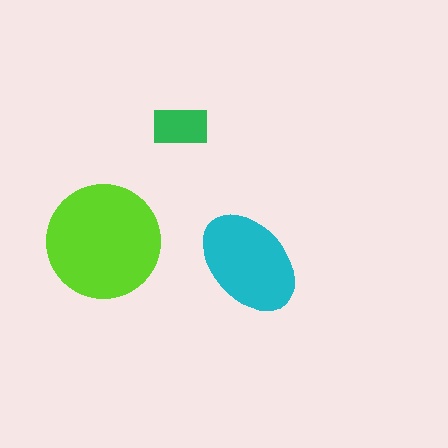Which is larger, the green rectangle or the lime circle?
The lime circle.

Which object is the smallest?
The green rectangle.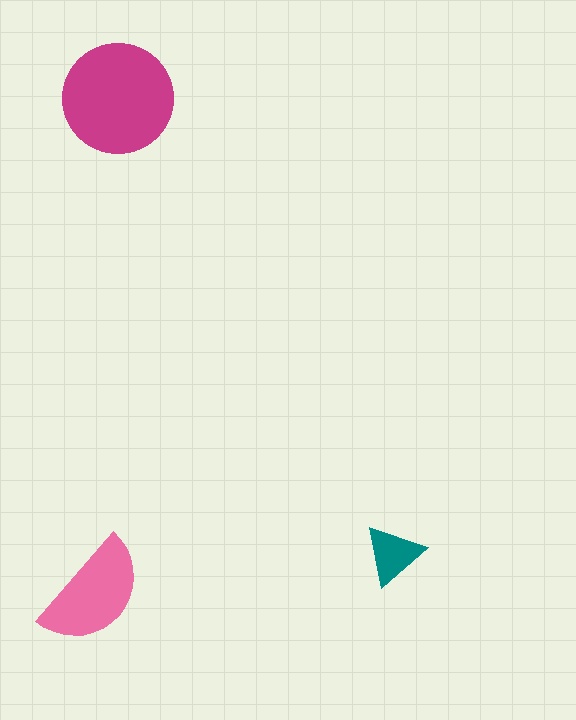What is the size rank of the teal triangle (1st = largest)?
3rd.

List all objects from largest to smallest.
The magenta circle, the pink semicircle, the teal triangle.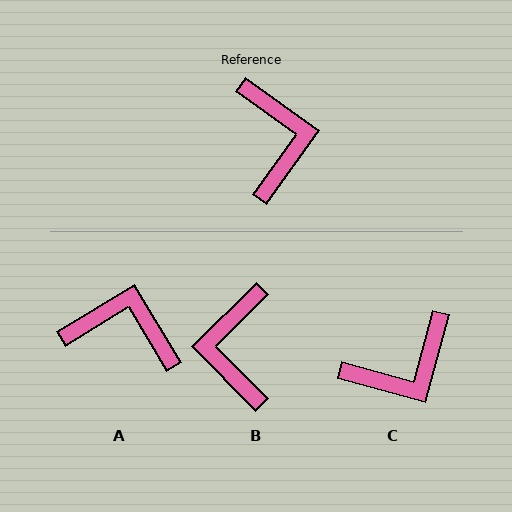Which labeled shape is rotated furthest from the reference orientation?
B, about 171 degrees away.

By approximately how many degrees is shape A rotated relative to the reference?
Approximately 67 degrees counter-clockwise.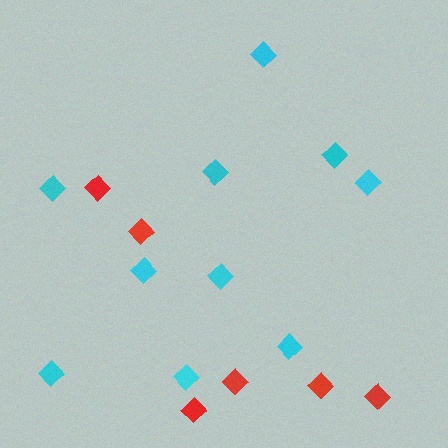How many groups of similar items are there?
There are 2 groups: one group of cyan diamonds (10) and one group of red diamonds (6).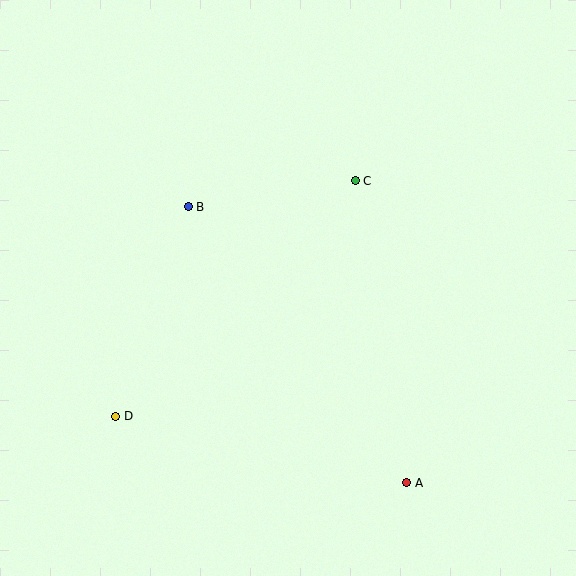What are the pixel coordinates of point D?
Point D is at (116, 416).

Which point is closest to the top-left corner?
Point B is closest to the top-left corner.